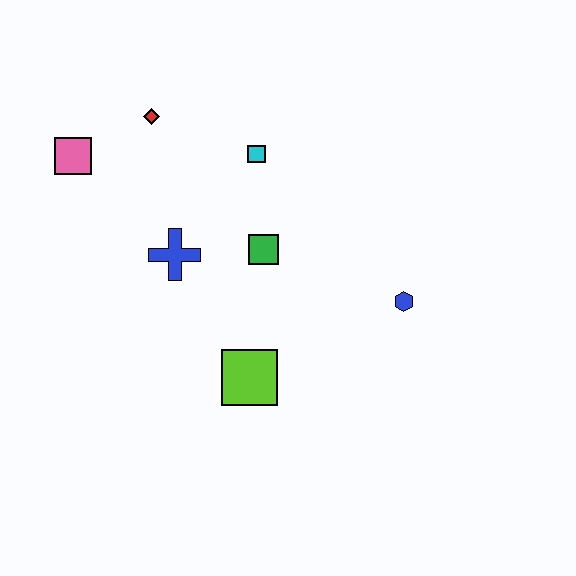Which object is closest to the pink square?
The red diamond is closest to the pink square.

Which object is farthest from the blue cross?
The blue hexagon is farthest from the blue cross.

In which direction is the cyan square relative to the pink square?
The cyan square is to the right of the pink square.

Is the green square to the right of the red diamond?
Yes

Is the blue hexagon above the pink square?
No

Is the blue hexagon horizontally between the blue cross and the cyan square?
No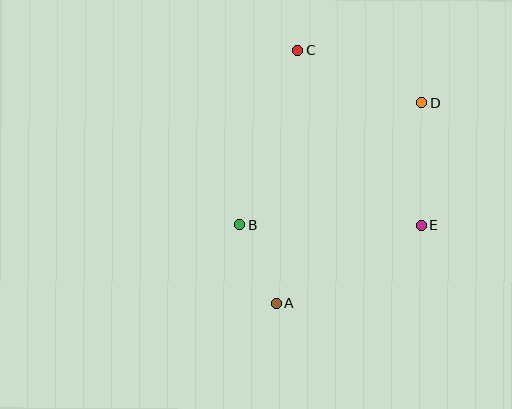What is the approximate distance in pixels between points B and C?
The distance between B and C is approximately 184 pixels.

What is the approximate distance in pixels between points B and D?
The distance between B and D is approximately 219 pixels.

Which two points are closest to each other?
Points A and B are closest to each other.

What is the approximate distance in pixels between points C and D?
The distance between C and D is approximately 134 pixels.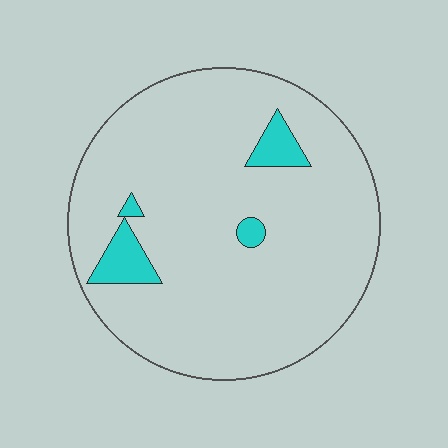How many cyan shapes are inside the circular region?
4.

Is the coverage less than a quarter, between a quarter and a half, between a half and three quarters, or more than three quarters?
Less than a quarter.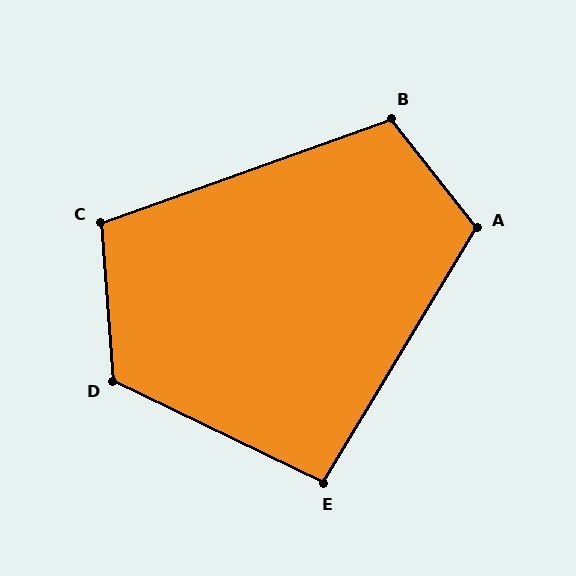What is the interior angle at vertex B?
Approximately 108 degrees (obtuse).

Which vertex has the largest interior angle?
D, at approximately 120 degrees.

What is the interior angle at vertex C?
Approximately 105 degrees (obtuse).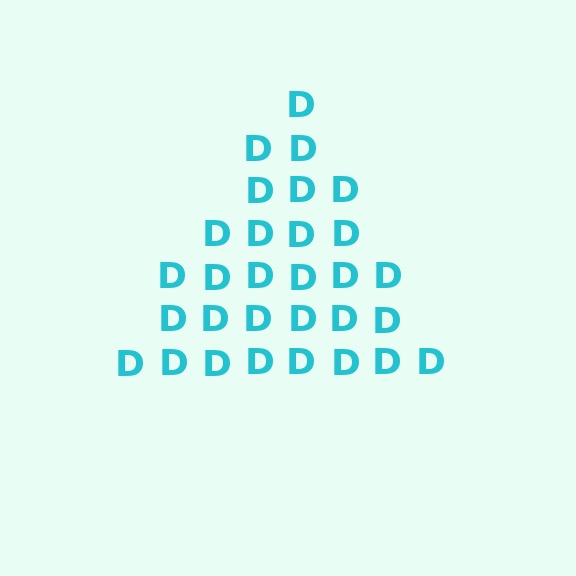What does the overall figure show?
The overall figure shows a triangle.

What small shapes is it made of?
It is made of small letter D's.